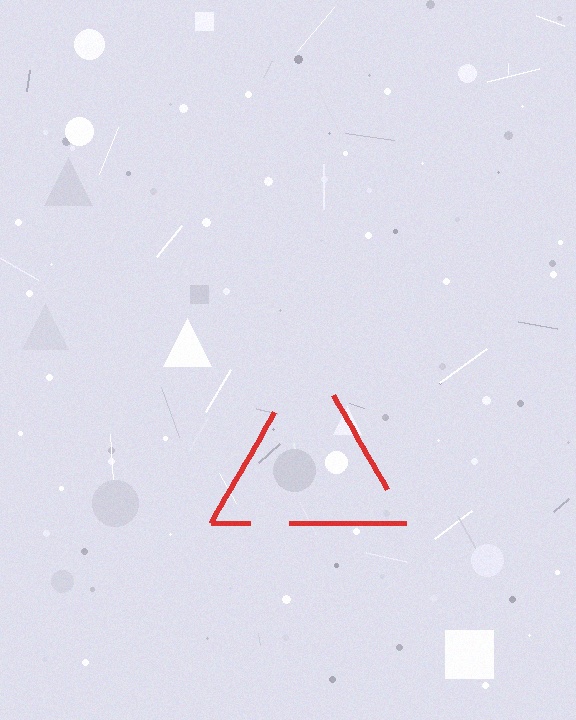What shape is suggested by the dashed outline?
The dashed outline suggests a triangle.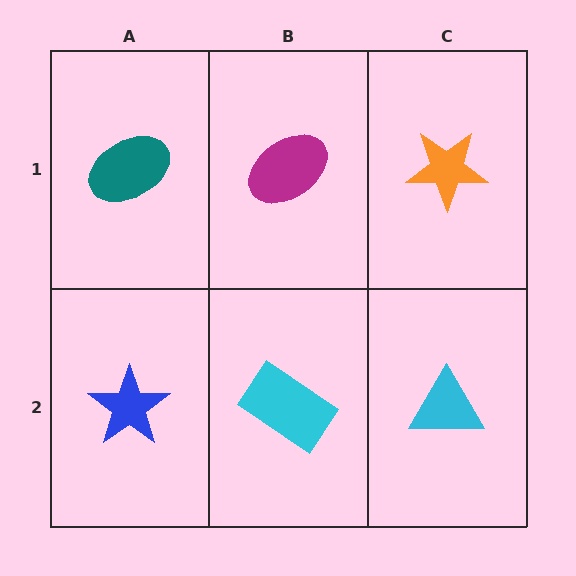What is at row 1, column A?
A teal ellipse.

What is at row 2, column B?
A cyan rectangle.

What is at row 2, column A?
A blue star.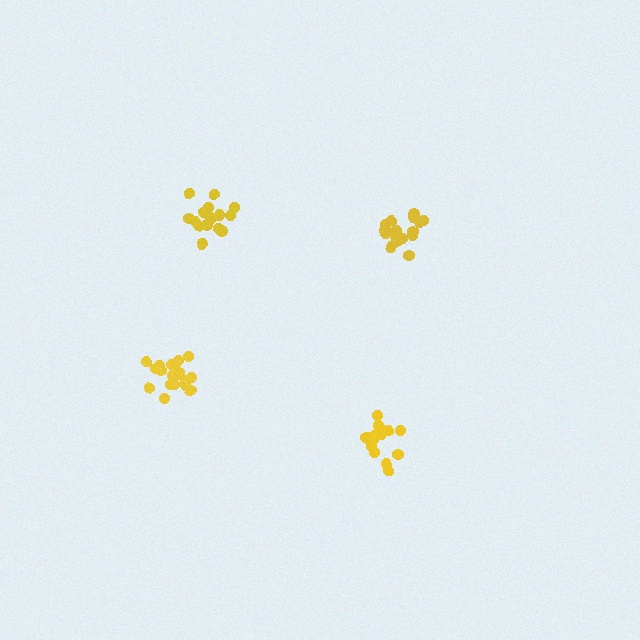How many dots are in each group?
Group 1: 16 dots, Group 2: 18 dots, Group 3: 20 dots, Group 4: 17 dots (71 total).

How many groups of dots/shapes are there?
There are 4 groups.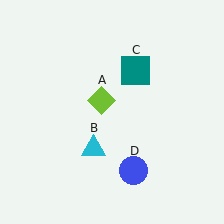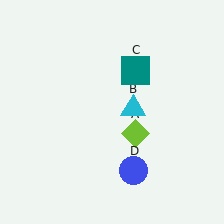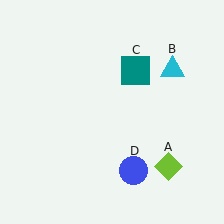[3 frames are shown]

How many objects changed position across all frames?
2 objects changed position: lime diamond (object A), cyan triangle (object B).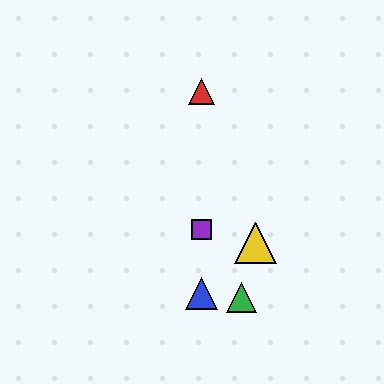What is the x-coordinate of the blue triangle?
The blue triangle is at x≈202.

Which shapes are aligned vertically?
The red triangle, the blue triangle, the purple square are aligned vertically.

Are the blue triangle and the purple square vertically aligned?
Yes, both are at x≈202.